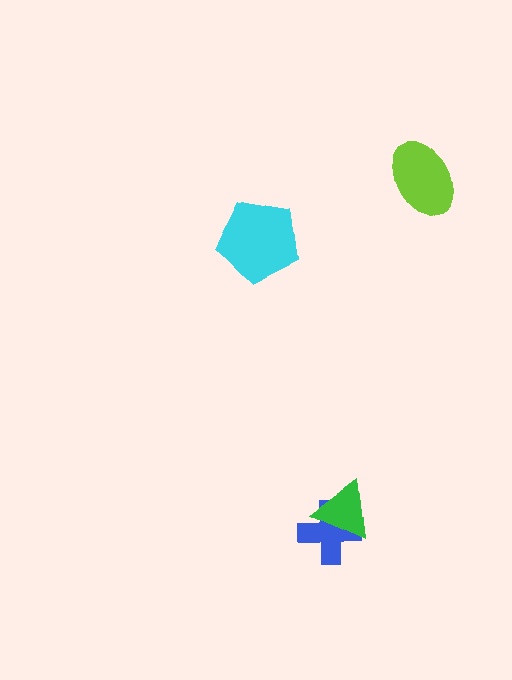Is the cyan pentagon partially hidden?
No, no other shape covers it.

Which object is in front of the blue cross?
The green triangle is in front of the blue cross.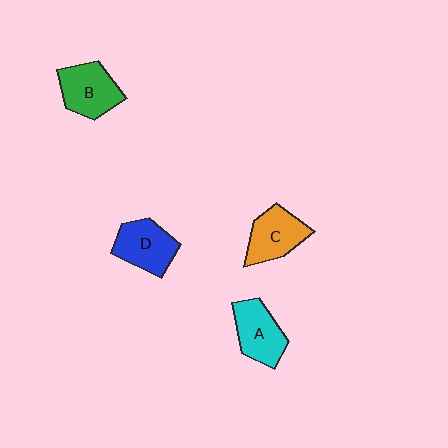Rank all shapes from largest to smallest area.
From largest to smallest: B (green), D (blue), C (orange), A (cyan).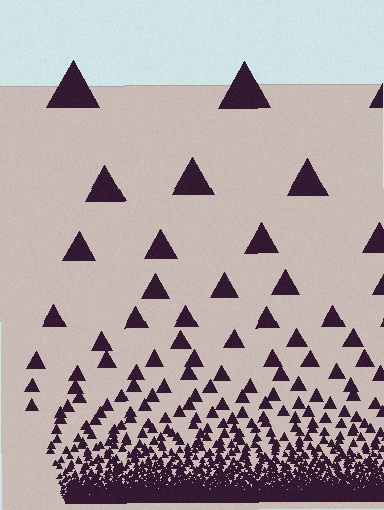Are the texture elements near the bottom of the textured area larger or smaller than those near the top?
Smaller. The gradient is inverted — elements near the bottom are smaller and denser.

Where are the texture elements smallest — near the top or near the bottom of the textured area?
Near the bottom.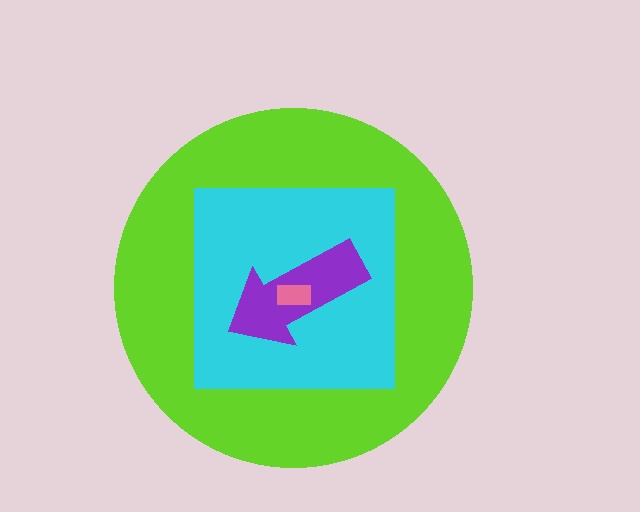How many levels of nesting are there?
4.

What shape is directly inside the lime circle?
The cyan square.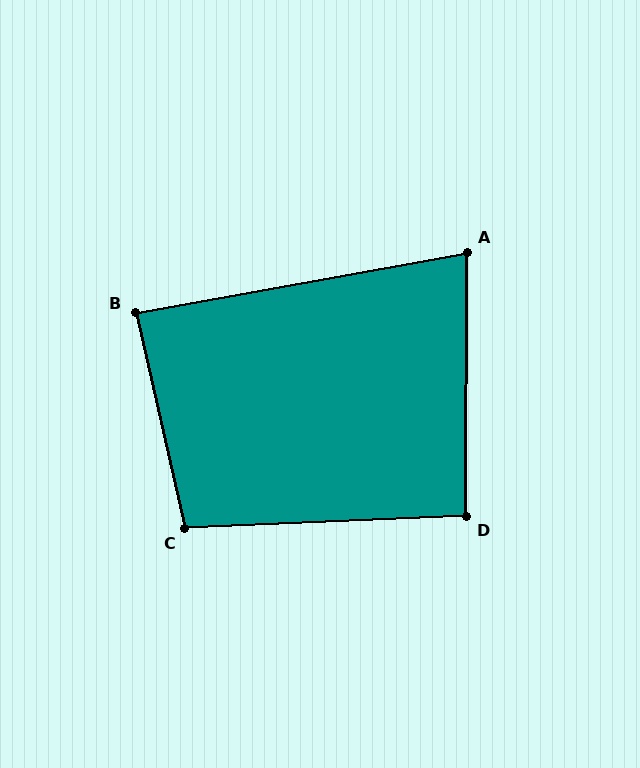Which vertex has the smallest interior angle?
A, at approximately 80 degrees.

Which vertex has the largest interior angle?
C, at approximately 100 degrees.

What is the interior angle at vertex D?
Approximately 93 degrees (approximately right).